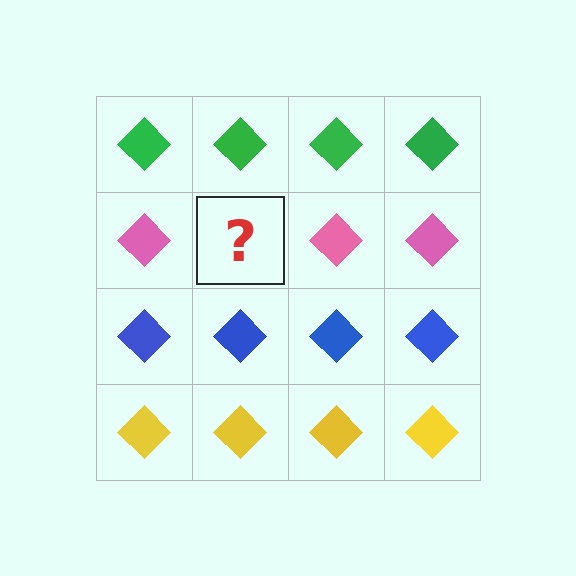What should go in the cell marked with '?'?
The missing cell should contain a pink diamond.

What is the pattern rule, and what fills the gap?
The rule is that each row has a consistent color. The gap should be filled with a pink diamond.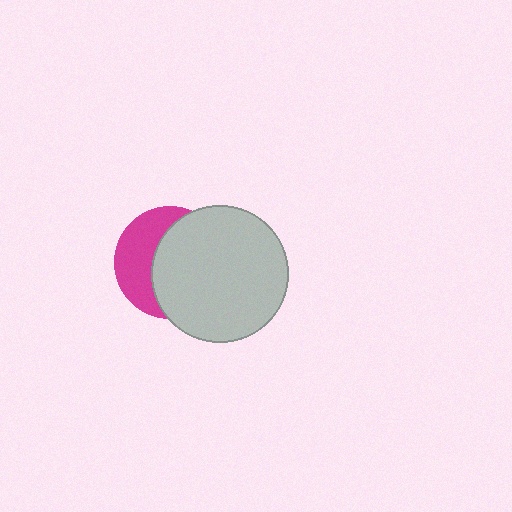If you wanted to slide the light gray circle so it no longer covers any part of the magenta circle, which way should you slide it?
Slide it right — that is the most direct way to separate the two shapes.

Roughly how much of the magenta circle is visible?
A small part of it is visible (roughly 40%).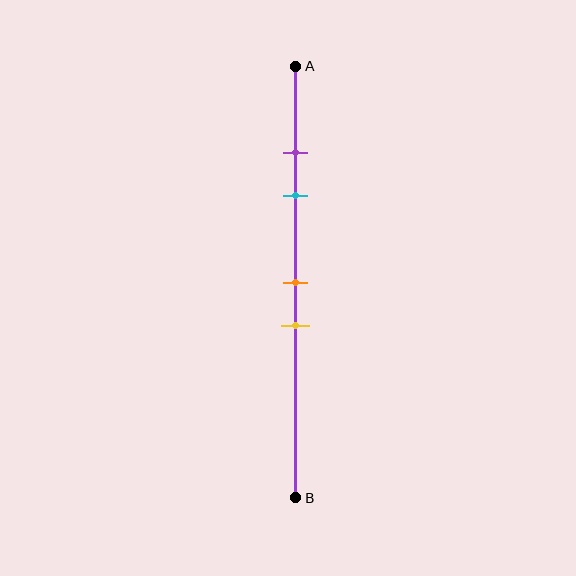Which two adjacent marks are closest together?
The purple and cyan marks are the closest adjacent pair.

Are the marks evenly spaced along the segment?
No, the marks are not evenly spaced.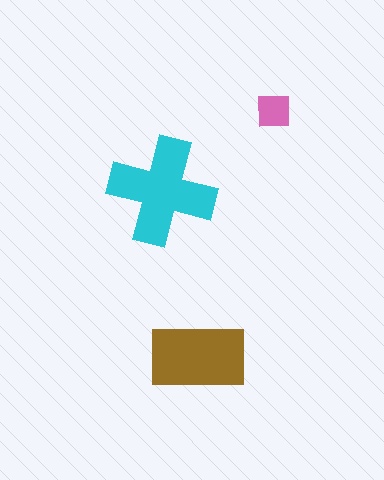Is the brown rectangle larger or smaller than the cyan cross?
Smaller.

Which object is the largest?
The cyan cross.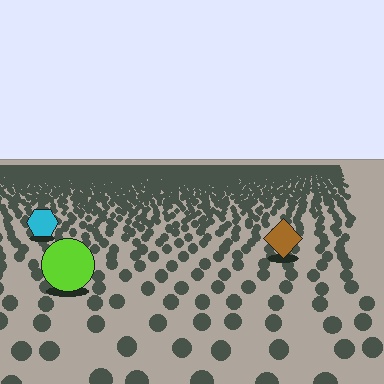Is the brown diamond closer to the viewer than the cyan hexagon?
Yes. The brown diamond is closer — you can tell from the texture gradient: the ground texture is coarser near it.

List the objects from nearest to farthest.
From nearest to farthest: the lime circle, the brown diamond, the cyan hexagon.